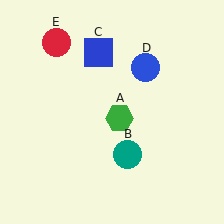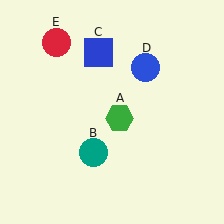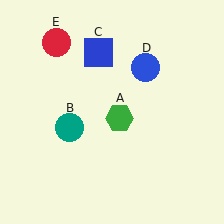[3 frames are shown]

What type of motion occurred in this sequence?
The teal circle (object B) rotated clockwise around the center of the scene.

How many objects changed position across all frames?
1 object changed position: teal circle (object B).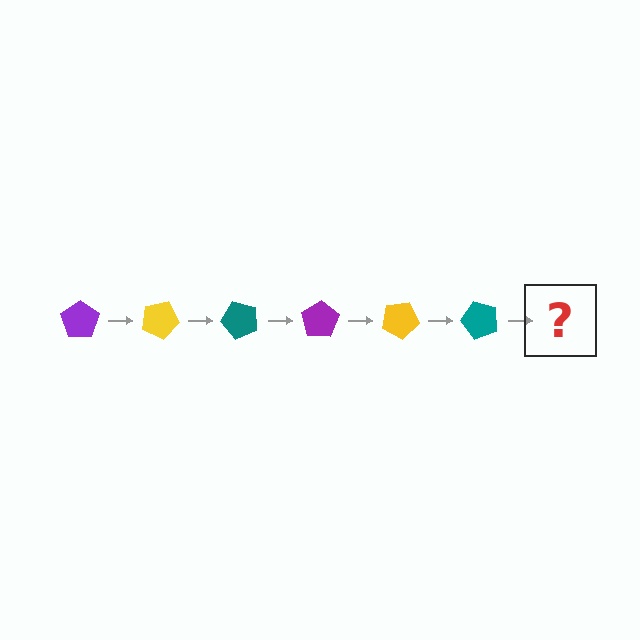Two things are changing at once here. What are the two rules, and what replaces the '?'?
The two rules are that it rotates 25 degrees each step and the color cycles through purple, yellow, and teal. The '?' should be a purple pentagon, rotated 150 degrees from the start.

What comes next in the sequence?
The next element should be a purple pentagon, rotated 150 degrees from the start.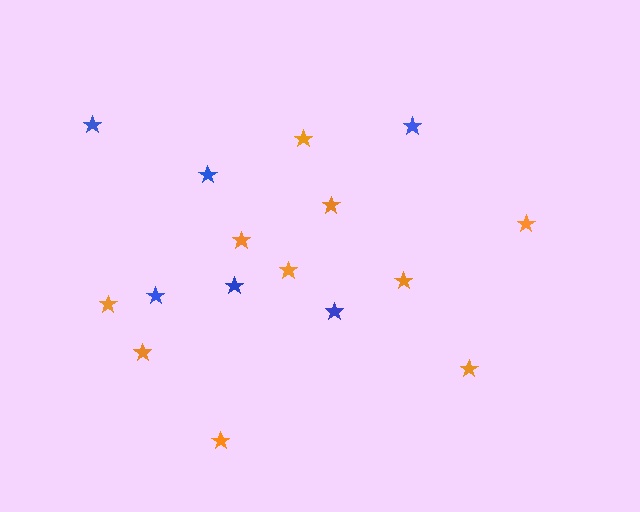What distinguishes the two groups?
There are 2 groups: one group of orange stars (10) and one group of blue stars (6).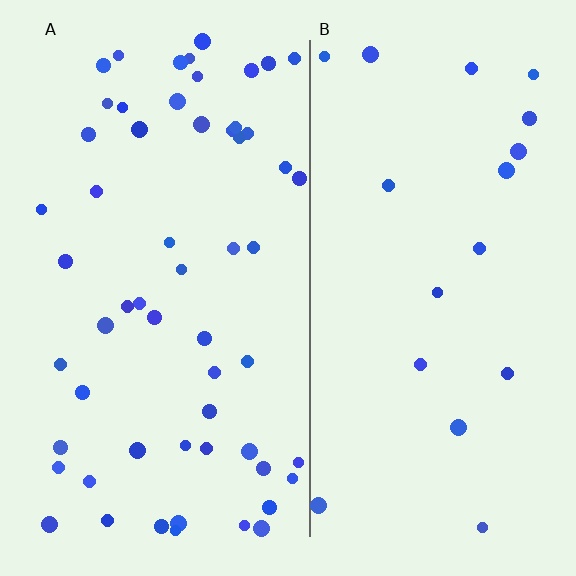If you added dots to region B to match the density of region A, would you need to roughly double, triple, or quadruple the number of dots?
Approximately triple.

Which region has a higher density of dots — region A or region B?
A (the left).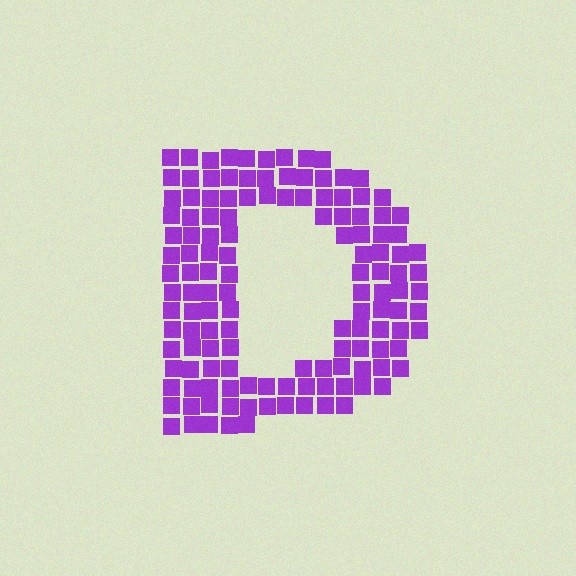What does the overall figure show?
The overall figure shows the letter D.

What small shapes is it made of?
It is made of small squares.